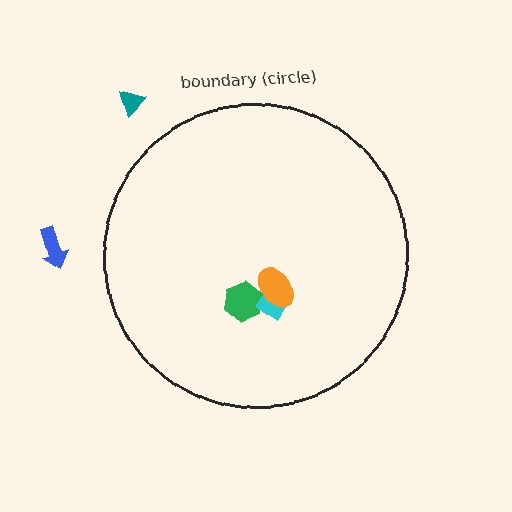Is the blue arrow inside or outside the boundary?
Outside.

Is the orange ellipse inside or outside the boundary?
Inside.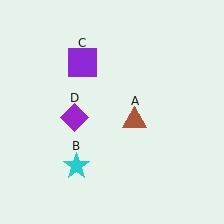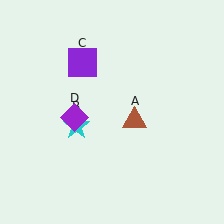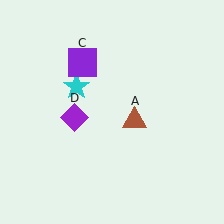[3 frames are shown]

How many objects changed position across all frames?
1 object changed position: cyan star (object B).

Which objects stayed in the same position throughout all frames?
Brown triangle (object A) and purple square (object C) and purple diamond (object D) remained stationary.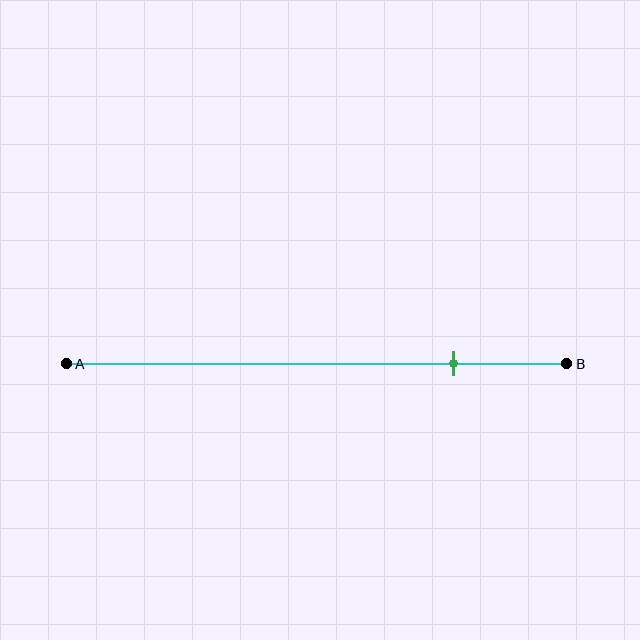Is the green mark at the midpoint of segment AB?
No, the mark is at about 75% from A, not at the 50% midpoint.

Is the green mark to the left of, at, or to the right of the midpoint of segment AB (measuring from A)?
The green mark is to the right of the midpoint of segment AB.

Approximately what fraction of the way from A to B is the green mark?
The green mark is approximately 75% of the way from A to B.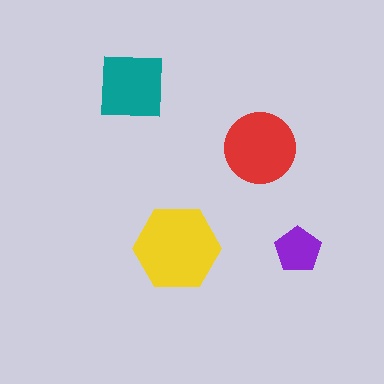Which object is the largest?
The yellow hexagon.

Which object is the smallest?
The purple pentagon.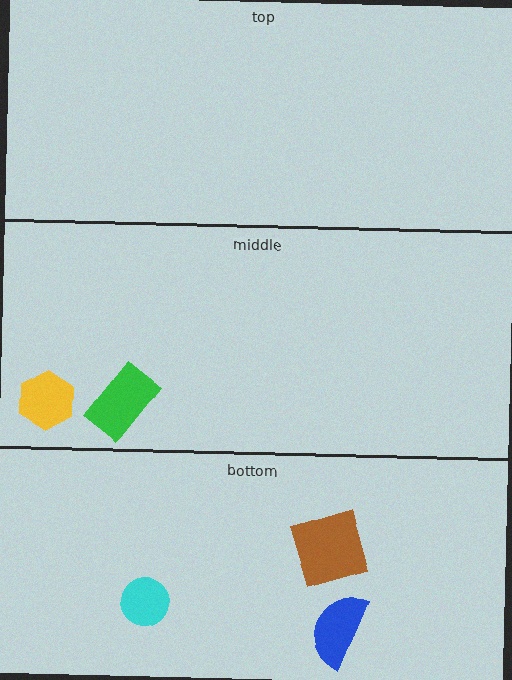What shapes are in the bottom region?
The cyan circle, the blue semicircle, the brown square.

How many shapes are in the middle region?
2.